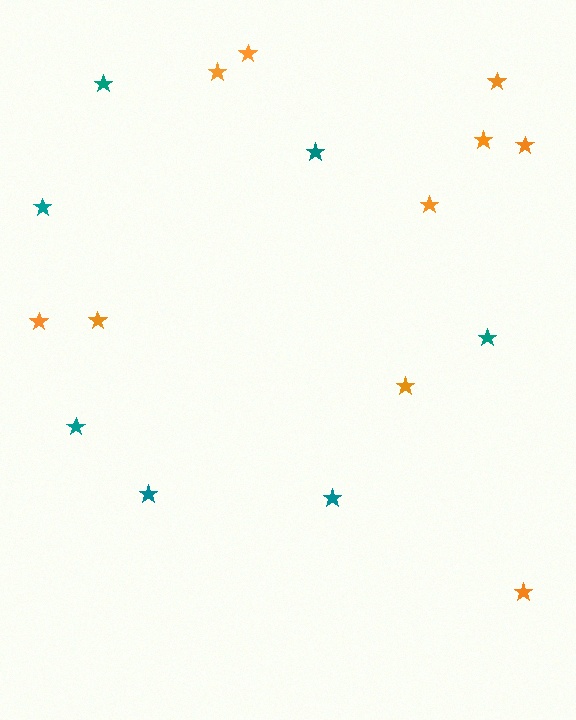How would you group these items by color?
There are 2 groups: one group of orange stars (10) and one group of teal stars (7).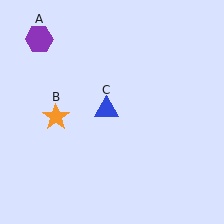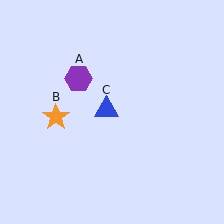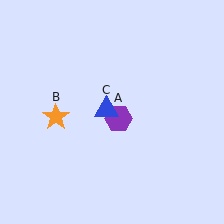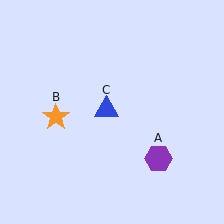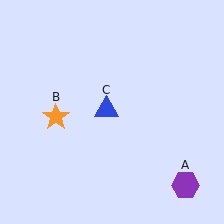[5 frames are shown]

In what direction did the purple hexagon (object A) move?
The purple hexagon (object A) moved down and to the right.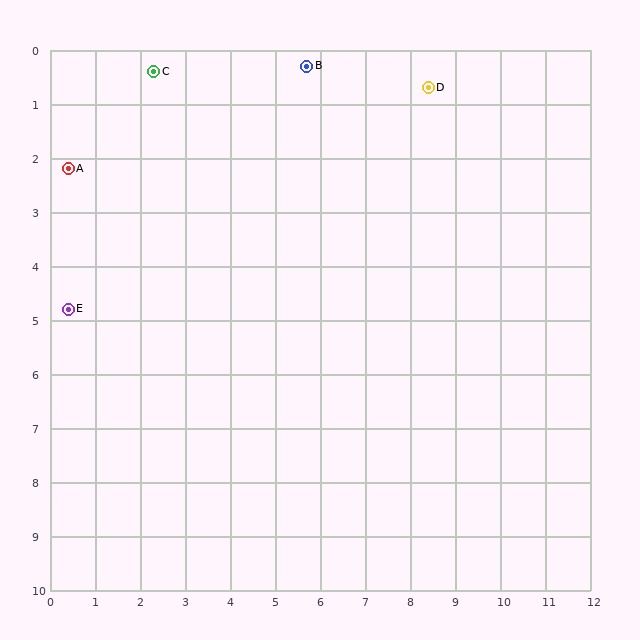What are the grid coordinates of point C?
Point C is at approximately (2.3, 0.4).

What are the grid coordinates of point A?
Point A is at approximately (0.4, 2.2).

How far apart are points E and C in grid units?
Points E and C are about 4.8 grid units apart.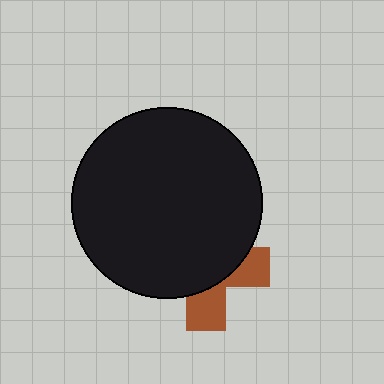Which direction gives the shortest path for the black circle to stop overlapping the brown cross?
Moving up gives the shortest separation.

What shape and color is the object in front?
The object in front is a black circle.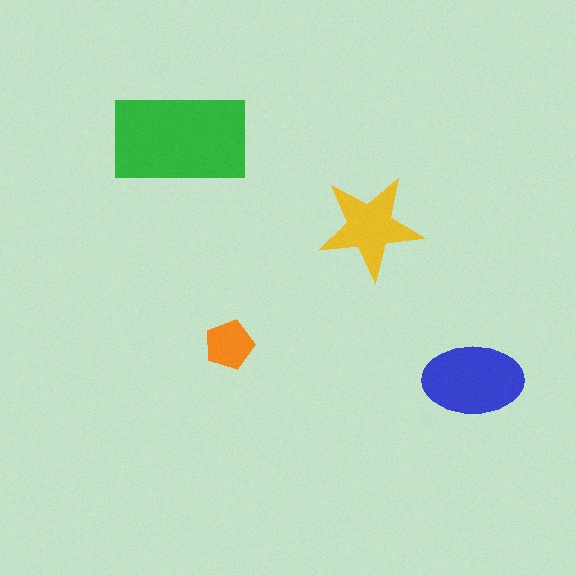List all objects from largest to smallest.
The green rectangle, the blue ellipse, the yellow star, the orange pentagon.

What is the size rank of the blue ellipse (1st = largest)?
2nd.